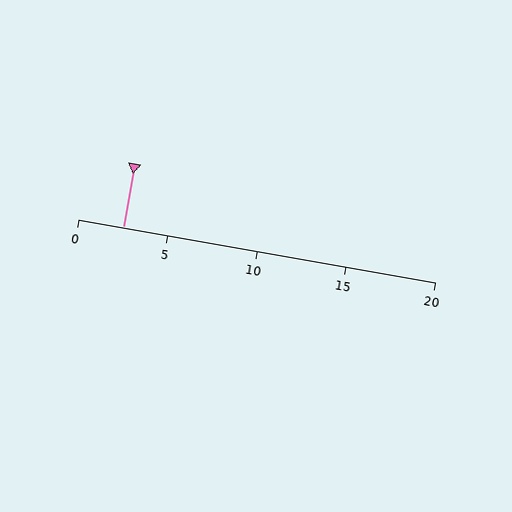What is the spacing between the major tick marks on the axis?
The major ticks are spaced 5 apart.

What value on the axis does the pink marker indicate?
The marker indicates approximately 2.5.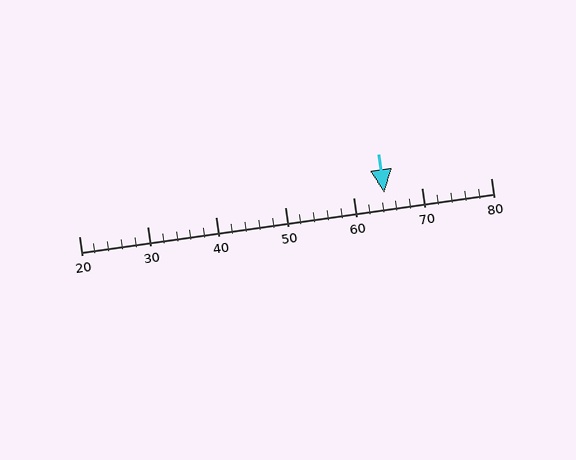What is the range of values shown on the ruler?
The ruler shows values from 20 to 80.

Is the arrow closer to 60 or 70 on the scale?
The arrow is closer to 60.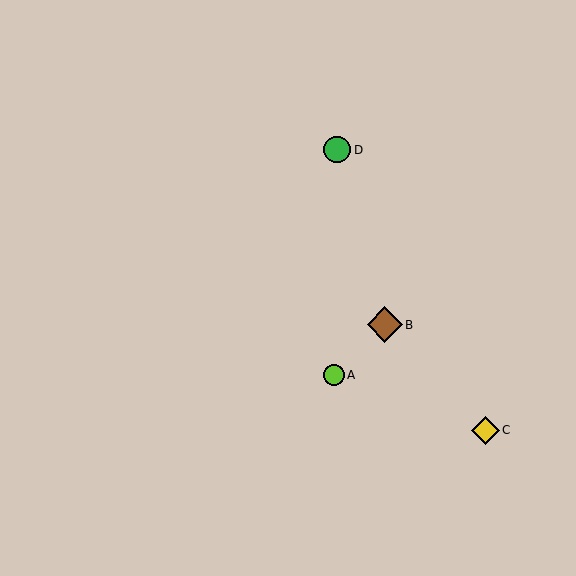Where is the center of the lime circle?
The center of the lime circle is at (334, 375).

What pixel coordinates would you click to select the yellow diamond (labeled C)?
Click at (485, 430) to select the yellow diamond C.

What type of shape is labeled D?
Shape D is a green circle.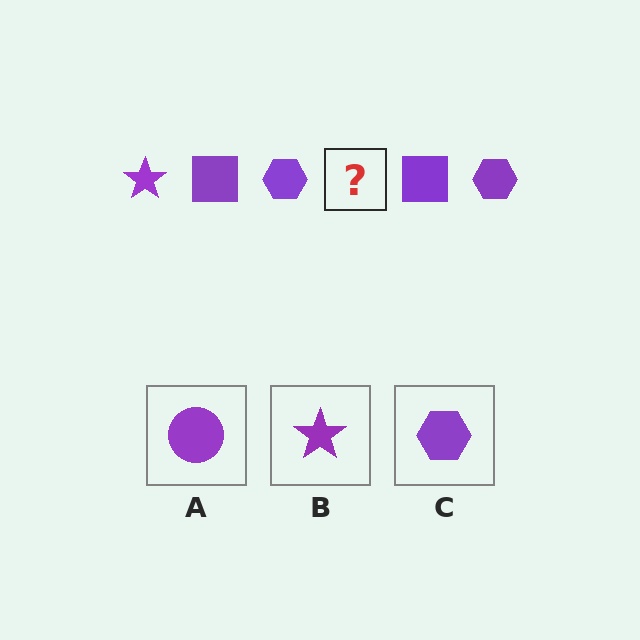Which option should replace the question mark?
Option B.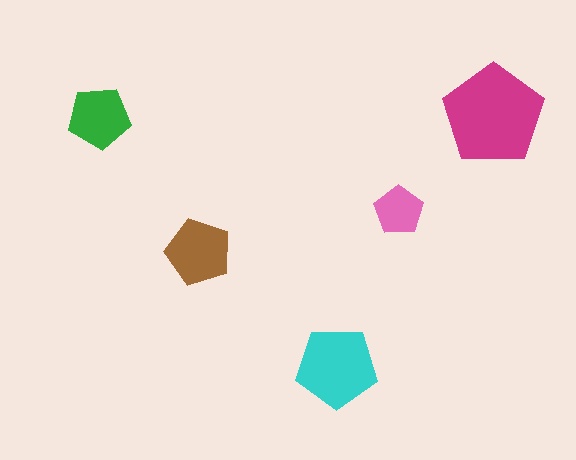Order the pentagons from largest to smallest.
the magenta one, the cyan one, the brown one, the green one, the pink one.